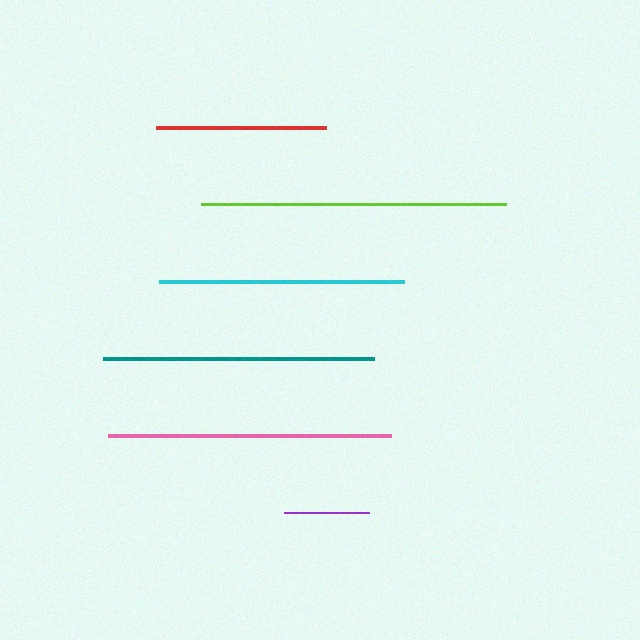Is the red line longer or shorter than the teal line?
The teal line is longer than the red line.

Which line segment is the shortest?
The purple line is the shortest at approximately 85 pixels.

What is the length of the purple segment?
The purple segment is approximately 85 pixels long.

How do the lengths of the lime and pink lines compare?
The lime and pink lines are approximately the same length.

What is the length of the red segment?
The red segment is approximately 170 pixels long.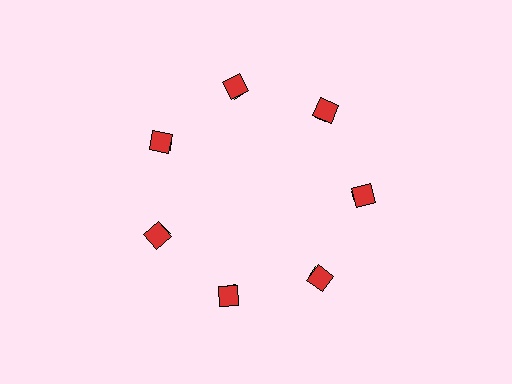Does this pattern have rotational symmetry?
Yes, this pattern has 7-fold rotational symmetry. It looks the same after rotating 51 degrees around the center.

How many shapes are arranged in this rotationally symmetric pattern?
There are 14 shapes, arranged in 7 groups of 2.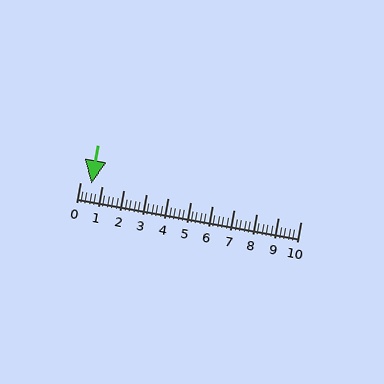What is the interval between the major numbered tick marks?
The major tick marks are spaced 1 units apart.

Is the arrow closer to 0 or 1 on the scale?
The arrow is closer to 1.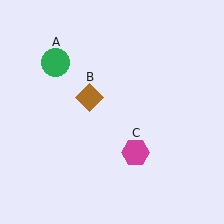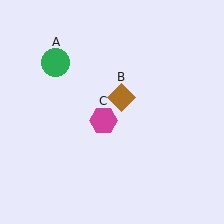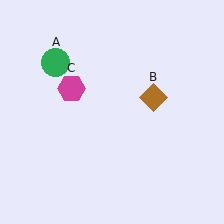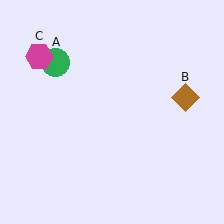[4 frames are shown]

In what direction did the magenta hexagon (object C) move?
The magenta hexagon (object C) moved up and to the left.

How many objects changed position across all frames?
2 objects changed position: brown diamond (object B), magenta hexagon (object C).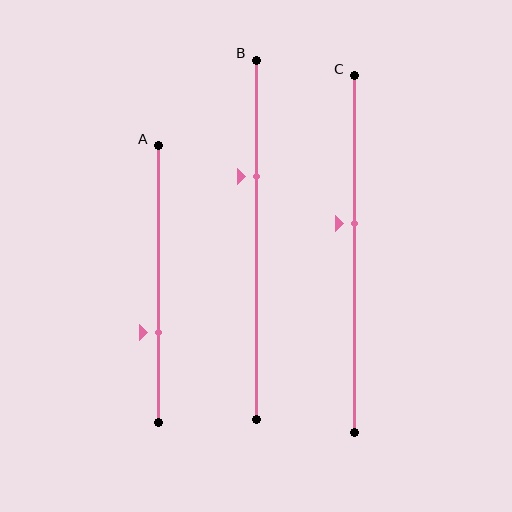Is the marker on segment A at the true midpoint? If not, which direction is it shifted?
No, the marker on segment A is shifted downward by about 18% of the segment length.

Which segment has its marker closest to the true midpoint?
Segment C has its marker closest to the true midpoint.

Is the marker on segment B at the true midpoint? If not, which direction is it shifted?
No, the marker on segment B is shifted upward by about 18% of the segment length.